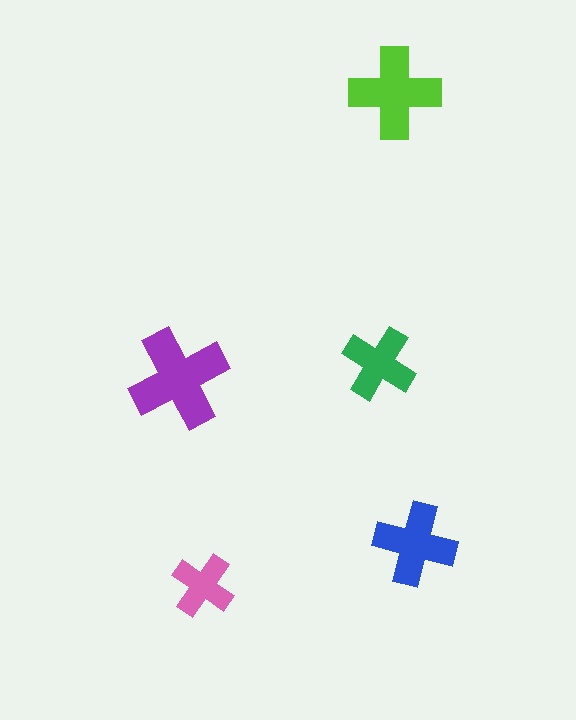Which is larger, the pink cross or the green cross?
The green one.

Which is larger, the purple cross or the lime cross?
The purple one.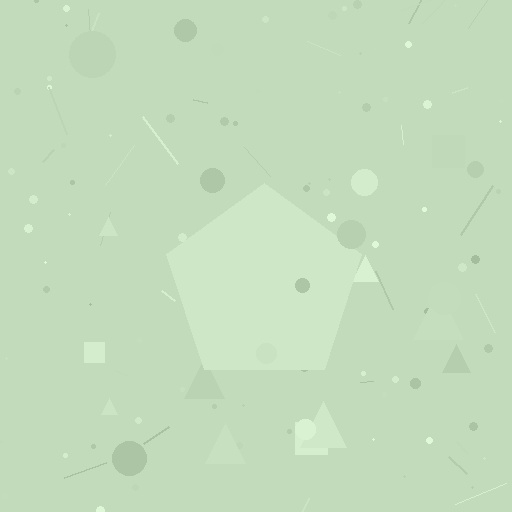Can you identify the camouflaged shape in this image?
The camouflaged shape is a pentagon.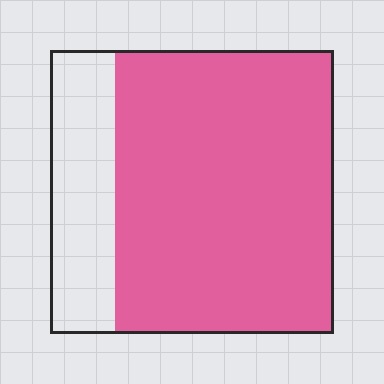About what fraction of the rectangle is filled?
About three quarters (3/4).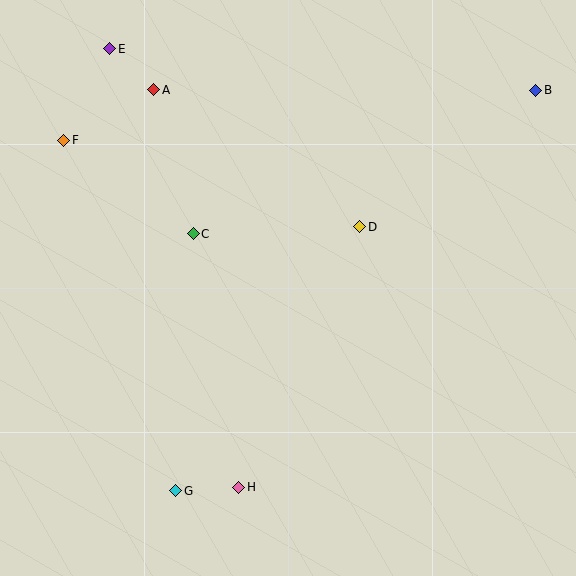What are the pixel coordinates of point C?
Point C is at (193, 234).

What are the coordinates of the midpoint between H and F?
The midpoint between H and F is at (151, 314).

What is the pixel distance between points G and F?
The distance between G and F is 368 pixels.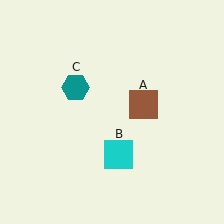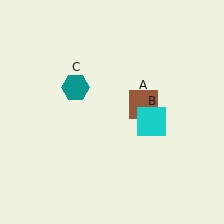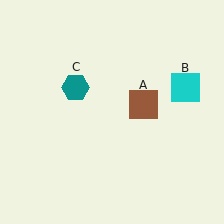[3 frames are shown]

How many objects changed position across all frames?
1 object changed position: cyan square (object B).